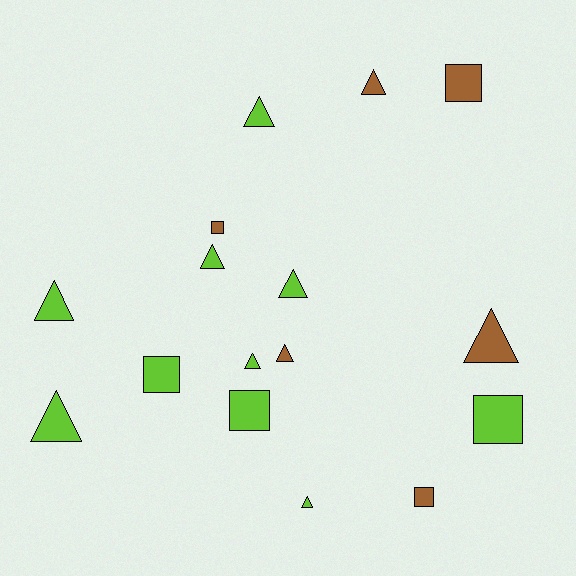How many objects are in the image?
There are 16 objects.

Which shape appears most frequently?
Triangle, with 10 objects.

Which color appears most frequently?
Lime, with 10 objects.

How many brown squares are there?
There are 3 brown squares.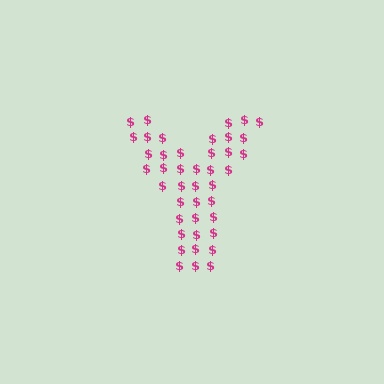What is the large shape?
The large shape is the letter Y.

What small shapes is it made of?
It is made of small dollar signs.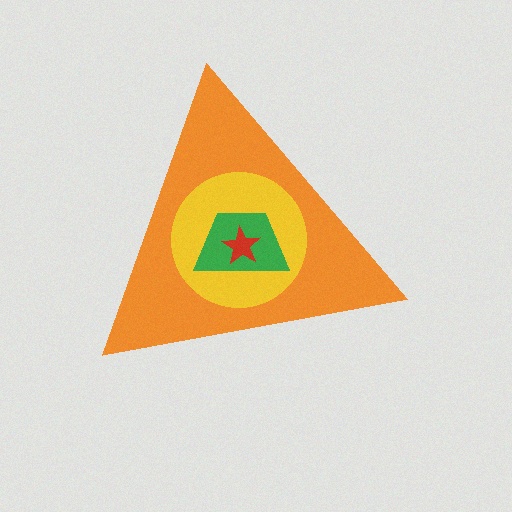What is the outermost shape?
The orange triangle.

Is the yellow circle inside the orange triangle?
Yes.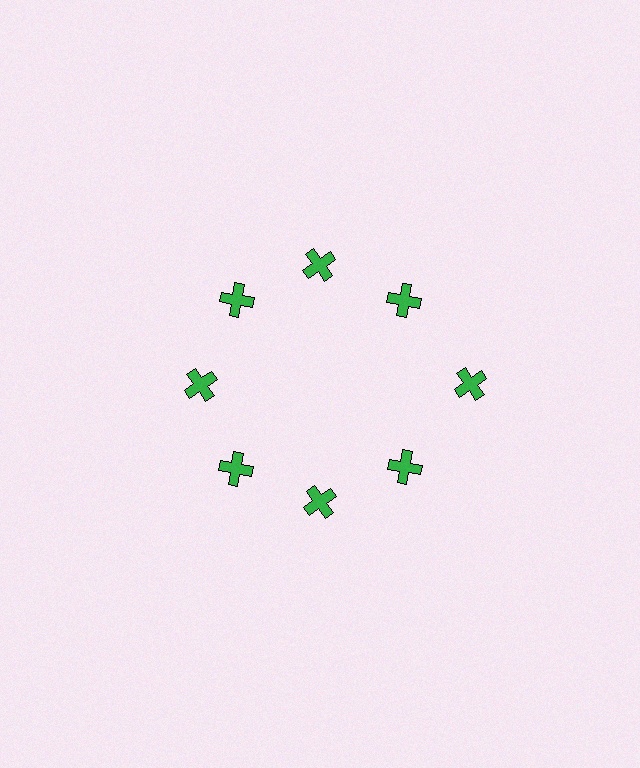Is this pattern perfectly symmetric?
No. The 8 green crosses are arranged in a ring, but one element near the 3 o'clock position is pushed outward from the center, breaking the 8-fold rotational symmetry.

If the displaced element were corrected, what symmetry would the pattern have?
It would have 8-fold rotational symmetry — the pattern would map onto itself every 45 degrees.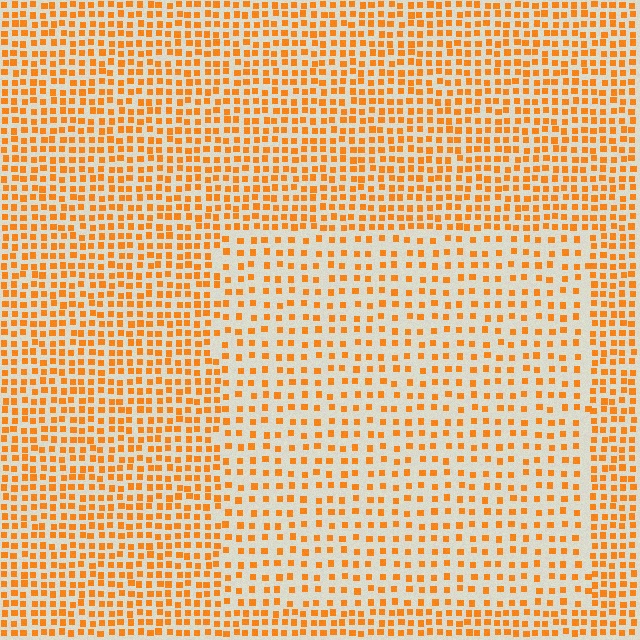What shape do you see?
I see a rectangle.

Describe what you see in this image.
The image contains small orange elements arranged at two different densities. A rectangle-shaped region is visible where the elements are less densely packed than the surrounding area.